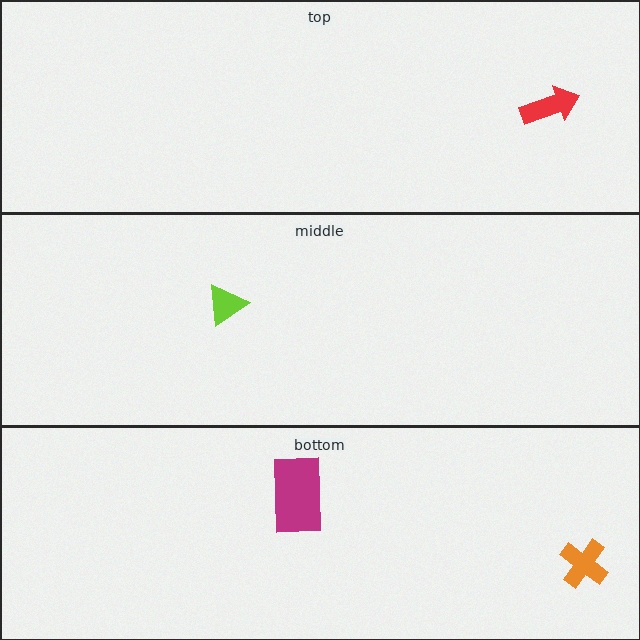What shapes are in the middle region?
The lime triangle.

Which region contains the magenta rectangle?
The bottom region.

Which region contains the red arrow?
The top region.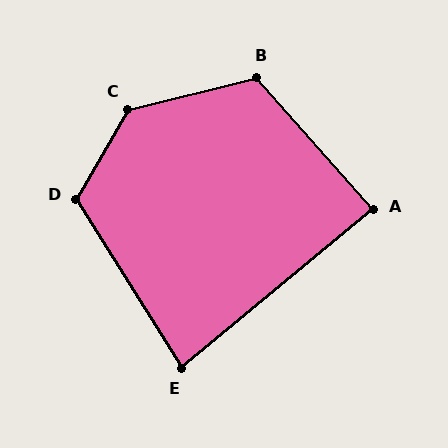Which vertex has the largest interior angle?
C, at approximately 134 degrees.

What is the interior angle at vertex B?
Approximately 118 degrees (obtuse).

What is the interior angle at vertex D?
Approximately 118 degrees (obtuse).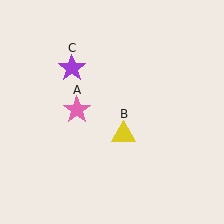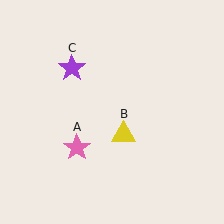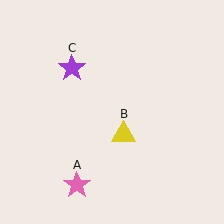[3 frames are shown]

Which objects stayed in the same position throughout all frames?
Yellow triangle (object B) and purple star (object C) remained stationary.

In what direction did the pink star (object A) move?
The pink star (object A) moved down.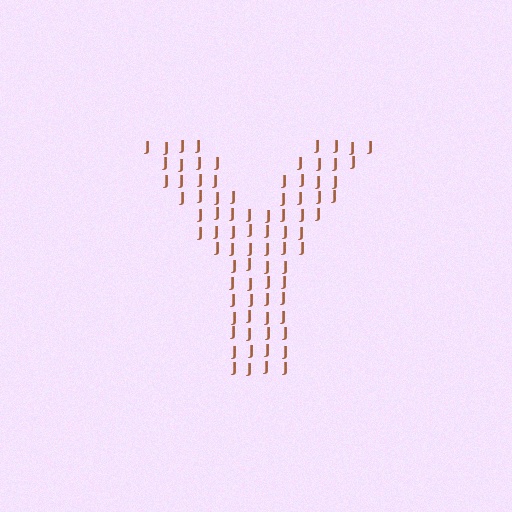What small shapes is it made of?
It is made of small letter J's.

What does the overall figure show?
The overall figure shows the letter Y.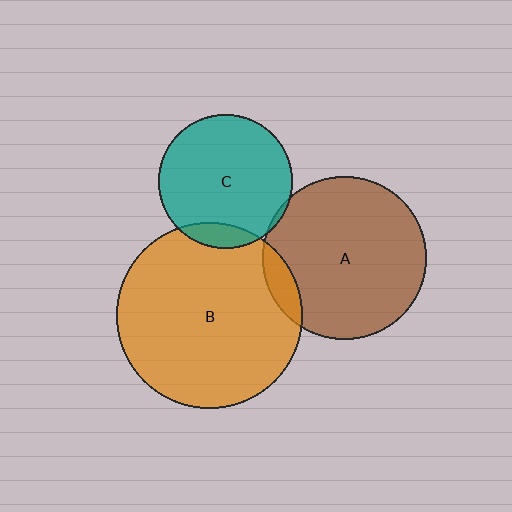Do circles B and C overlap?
Yes.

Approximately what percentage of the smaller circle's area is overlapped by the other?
Approximately 10%.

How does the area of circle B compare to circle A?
Approximately 1.3 times.